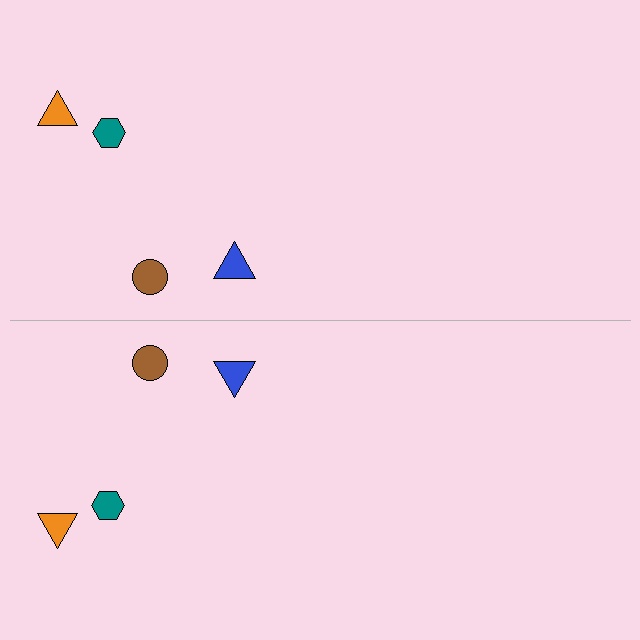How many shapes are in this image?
There are 8 shapes in this image.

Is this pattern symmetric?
Yes, this pattern has bilateral (reflection) symmetry.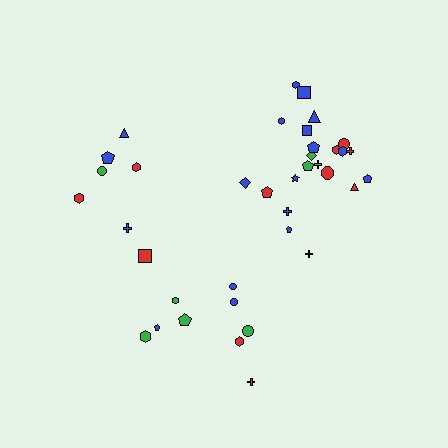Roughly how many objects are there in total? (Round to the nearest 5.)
Roughly 40 objects in total.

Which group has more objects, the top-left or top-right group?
The top-right group.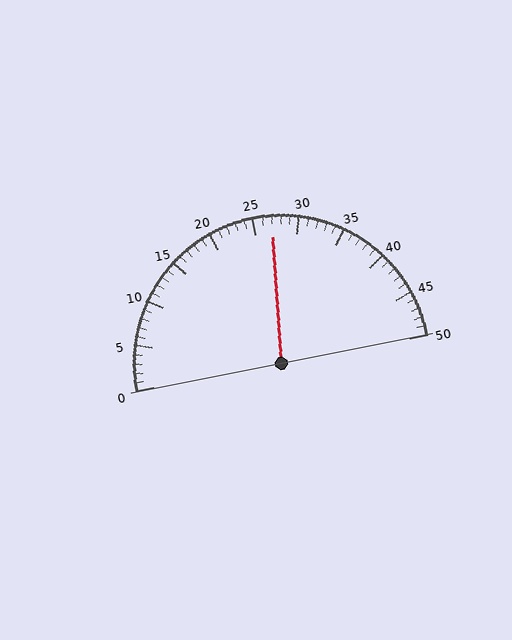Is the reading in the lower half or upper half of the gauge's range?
The reading is in the upper half of the range (0 to 50).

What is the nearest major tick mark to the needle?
The nearest major tick mark is 25.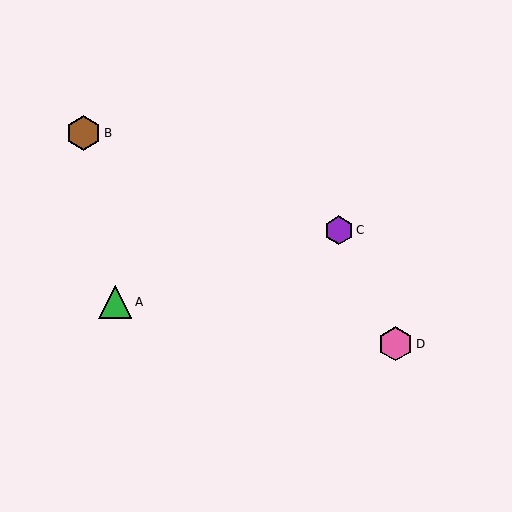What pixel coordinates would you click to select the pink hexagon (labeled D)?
Click at (396, 344) to select the pink hexagon D.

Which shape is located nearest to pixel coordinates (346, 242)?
The purple hexagon (labeled C) at (339, 230) is nearest to that location.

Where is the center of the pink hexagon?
The center of the pink hexagon is at (396, 344).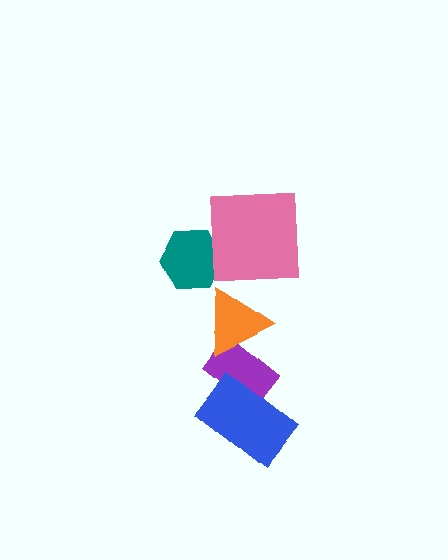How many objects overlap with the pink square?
1 object overlaps with the pink square.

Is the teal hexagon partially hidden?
Yes, it is partially covered by another shape.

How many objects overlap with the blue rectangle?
1 object overlaps with the blue rectangle.